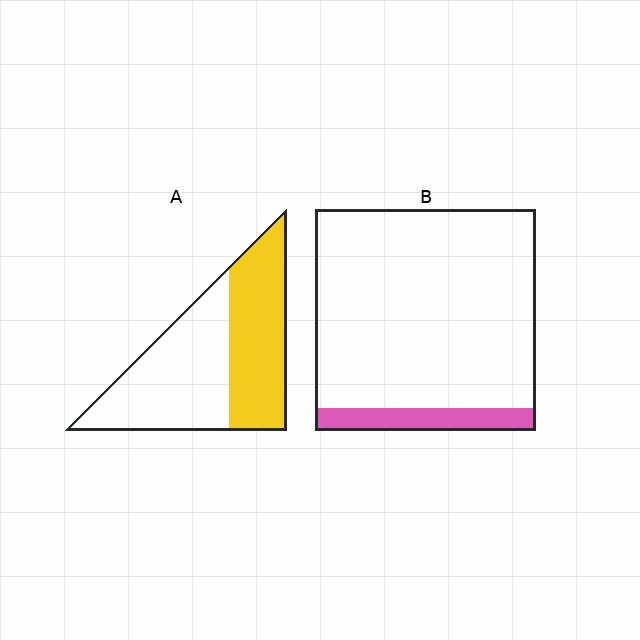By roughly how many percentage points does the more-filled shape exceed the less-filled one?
By roughly 35 percentage points (A over B).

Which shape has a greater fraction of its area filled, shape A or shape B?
Shape A.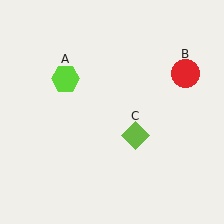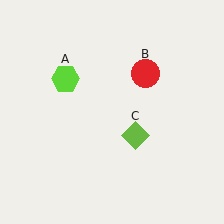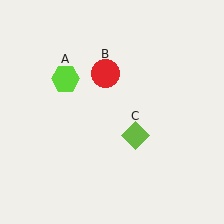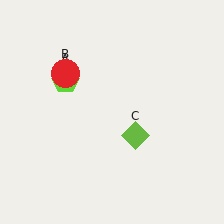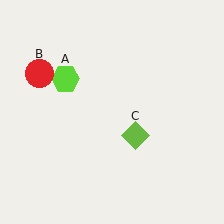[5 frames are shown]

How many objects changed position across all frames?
1 object changed position: red circle (object B).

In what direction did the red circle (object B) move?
The red circle (object B) moved left.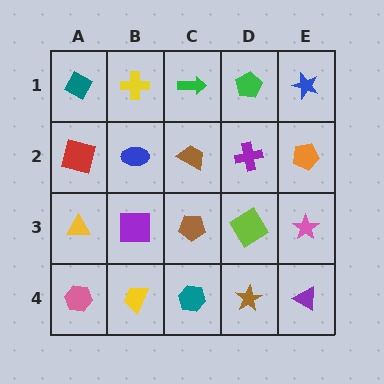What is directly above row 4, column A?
A yellow triangle.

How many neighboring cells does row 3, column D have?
4.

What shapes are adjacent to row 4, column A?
A yellow triangle (row 3, column A), a yellow trapezoid (row 4, column B).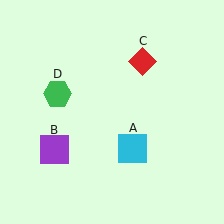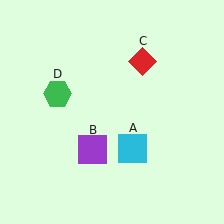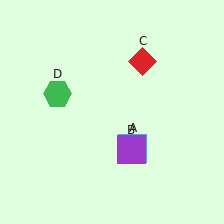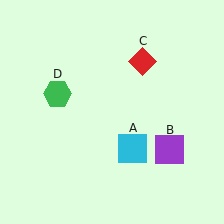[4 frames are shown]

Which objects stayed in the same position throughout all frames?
Cyan square (object A) and red diamond (object C) and green hexagon (object D) remained stationary.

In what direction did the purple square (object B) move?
The purple square (object B) moved right.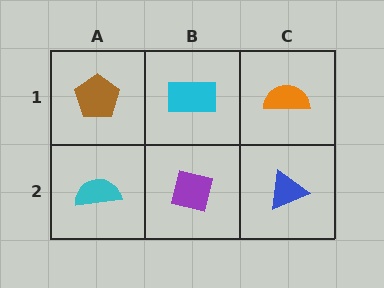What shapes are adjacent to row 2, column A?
A brown pentagon (row 1, column A), a purple square (row 2, column B).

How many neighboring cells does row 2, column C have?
2.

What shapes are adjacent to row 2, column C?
An orange semicircle (row 1, column C), a purple square (row 2, column B).